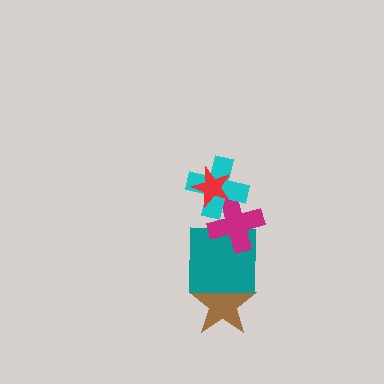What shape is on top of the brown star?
The teal square is on top of the brown star.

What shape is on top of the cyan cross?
The red star is on top of the cyan cross.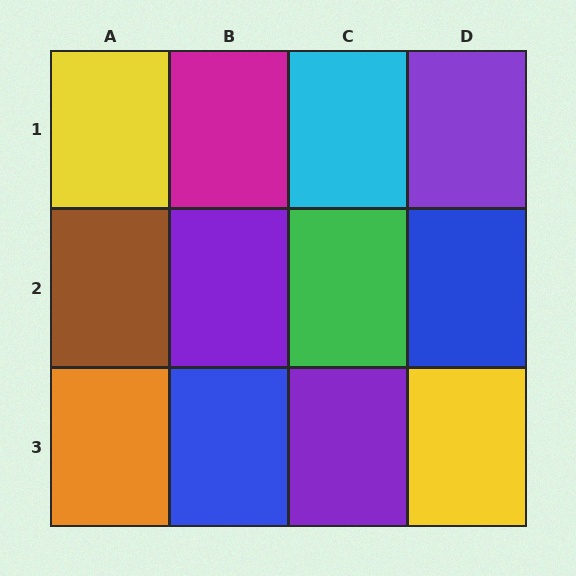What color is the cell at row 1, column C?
Cyan.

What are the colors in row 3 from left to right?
Orange, blue, purple, yellow.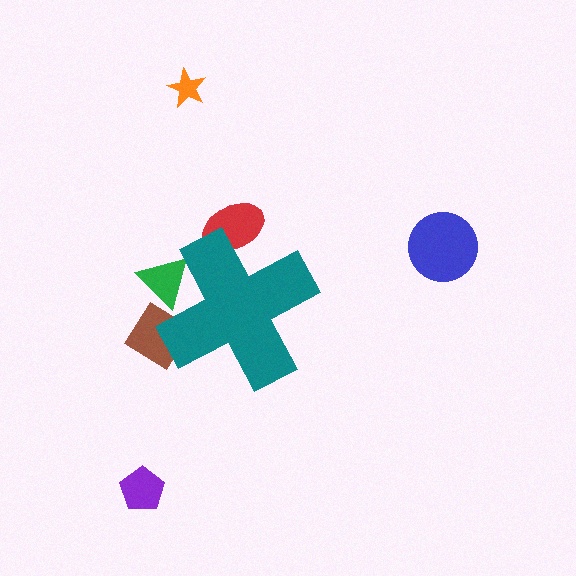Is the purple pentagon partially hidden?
No, the purple pentagon is fully visible.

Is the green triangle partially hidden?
Yes, the green triangle is partially hidden behind the teal cross.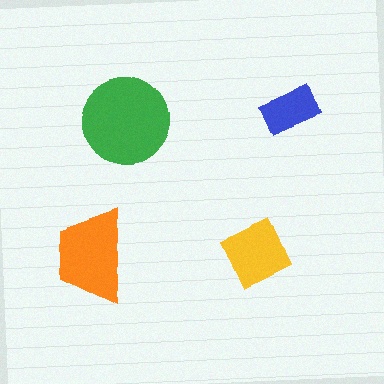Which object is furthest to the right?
The blue rectangle is rightmost.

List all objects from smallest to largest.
The blue rectangle, the yellow diamond, the orange trapezoid, the green circle.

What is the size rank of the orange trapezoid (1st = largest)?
2nd.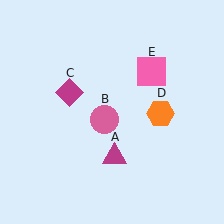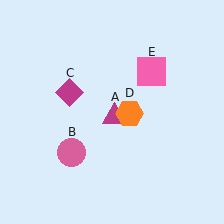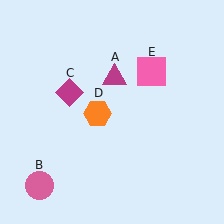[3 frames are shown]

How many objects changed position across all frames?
3 objects changed position: magenta triangle (object A), pink circle (object B), orange hexagon (object D).